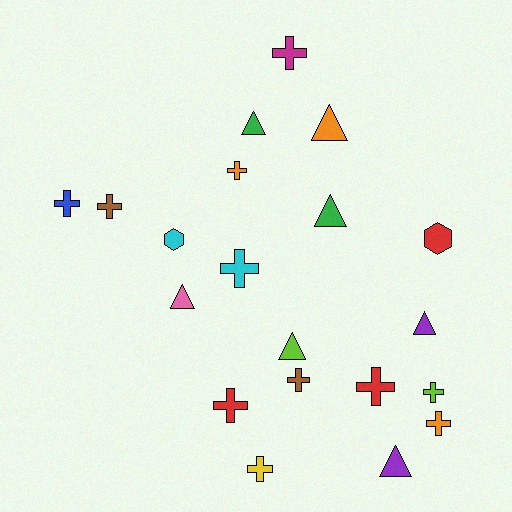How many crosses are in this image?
There are 11 crosses.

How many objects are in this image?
There are 20 objects.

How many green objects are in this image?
There are 2 green objects.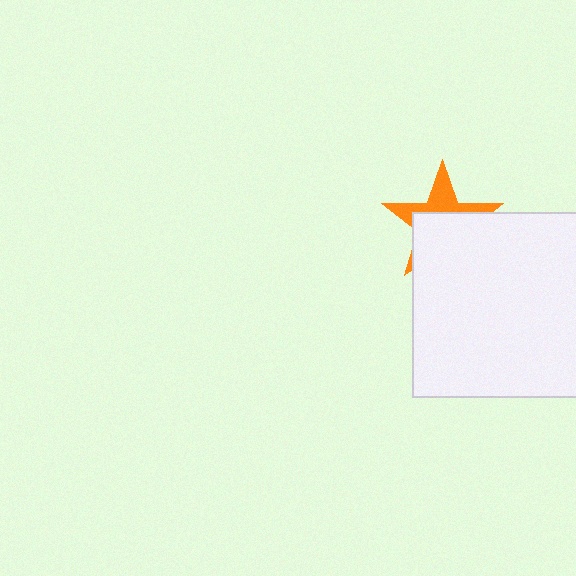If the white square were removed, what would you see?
You would see the complete orange star.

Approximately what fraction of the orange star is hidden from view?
Roughly 63% of the orange star is hidden behind the white square.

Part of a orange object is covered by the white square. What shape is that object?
It is a star.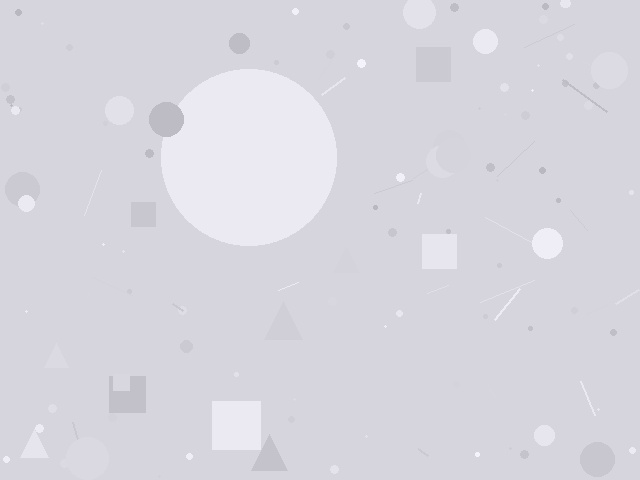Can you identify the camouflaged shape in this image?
The camouflaged shape is a circle.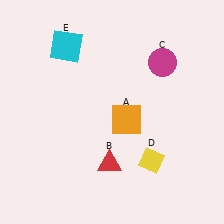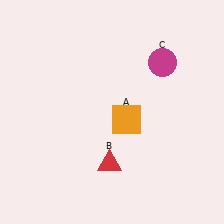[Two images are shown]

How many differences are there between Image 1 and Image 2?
There are 2 differences between the two images.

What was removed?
The yellow diamond (D), the cyan square (E) were removed in Image 2.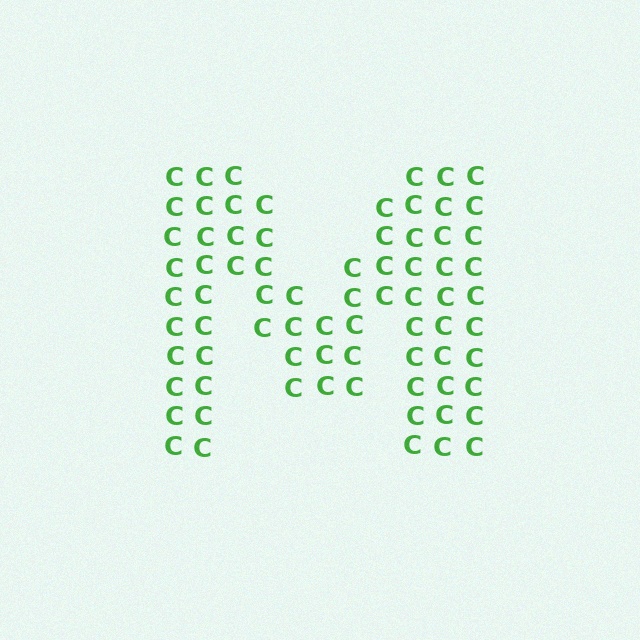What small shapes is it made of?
It is made of small letter C's.